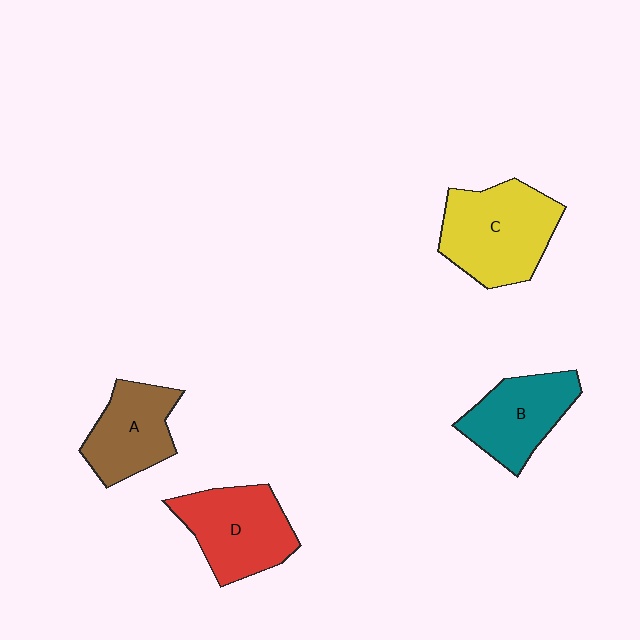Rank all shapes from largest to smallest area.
From largest to smallest: C (yellow), D (red), B (teal), A (brown).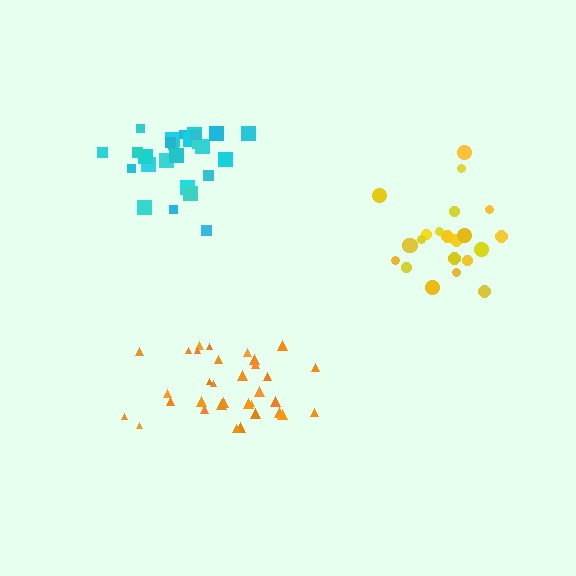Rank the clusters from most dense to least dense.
cyan, orange, yellow.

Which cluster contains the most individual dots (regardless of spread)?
Orange (33).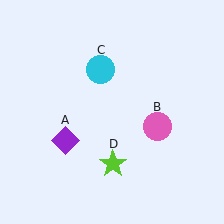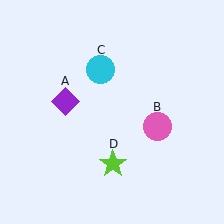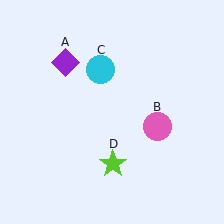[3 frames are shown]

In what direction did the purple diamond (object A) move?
The purple diamond (object A) moved up.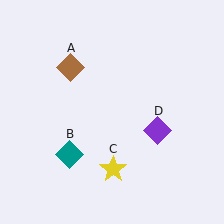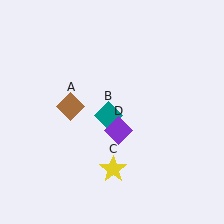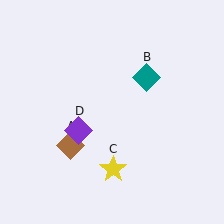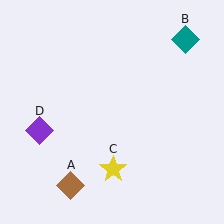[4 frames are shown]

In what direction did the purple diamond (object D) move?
The purple diamond (object D) moved left.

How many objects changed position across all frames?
3 objects changed position: brown diamond (object A), teal diamond (object B), purple diamond (object D).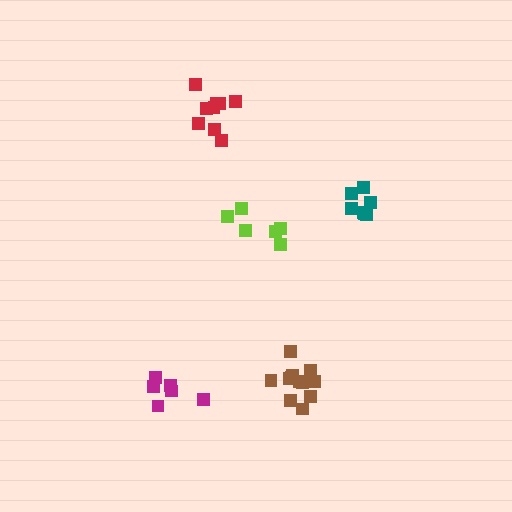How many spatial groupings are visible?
There are 5 spatial groupings.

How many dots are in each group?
Group 1: 6 dots, Group 2: 9 dots, Group 3: 6 dots, Group 4: 12 dots, Group 5: 7 dots (40 total).